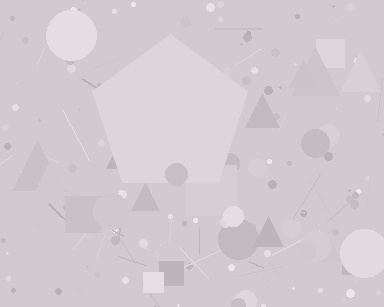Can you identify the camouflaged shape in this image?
The camouflaged shape is a pentagon.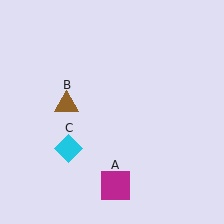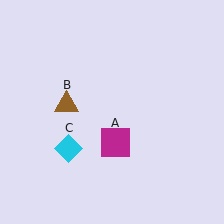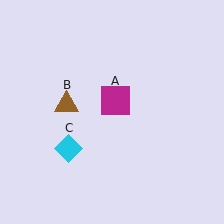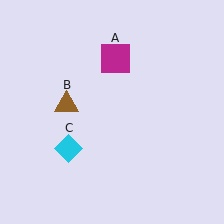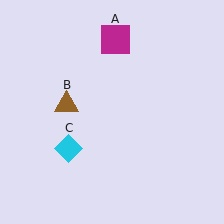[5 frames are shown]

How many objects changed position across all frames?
1 object changed position: magenta square (object A).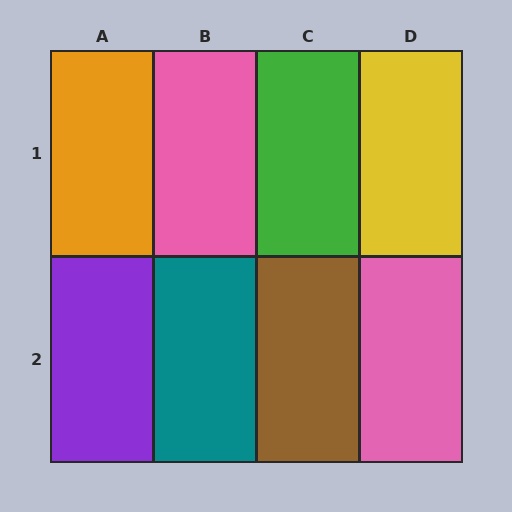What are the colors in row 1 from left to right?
Orange, pink, green, yellow.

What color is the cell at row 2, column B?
Teal.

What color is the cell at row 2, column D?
Pink.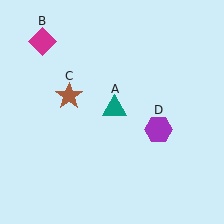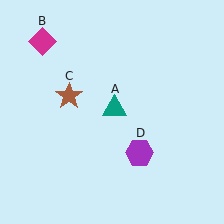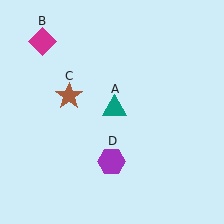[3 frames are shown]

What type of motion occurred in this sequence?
The purple hexagon (object D) rotated clockwise around the center of the scene.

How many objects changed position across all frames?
1 object changed position: purple hexagon (object D).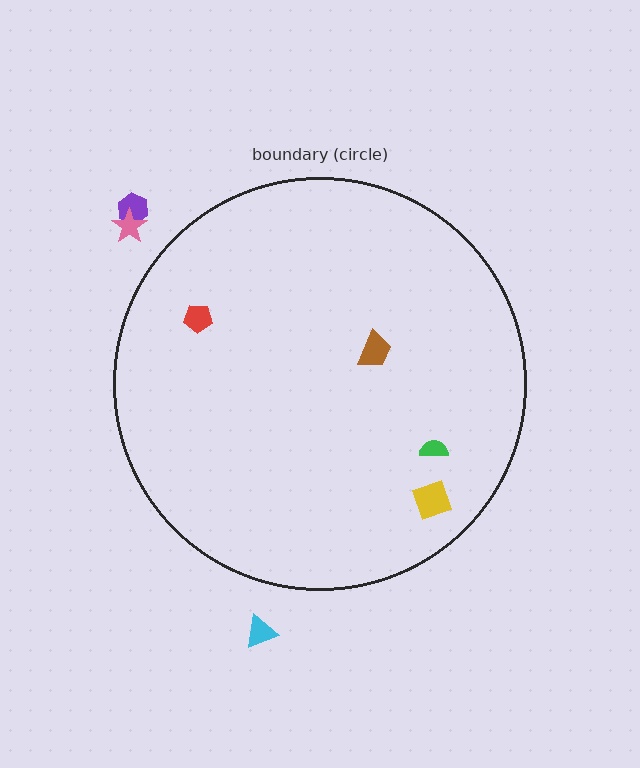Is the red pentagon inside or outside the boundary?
Inside.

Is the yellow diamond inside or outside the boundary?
Inside.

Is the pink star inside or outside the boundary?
Outside.